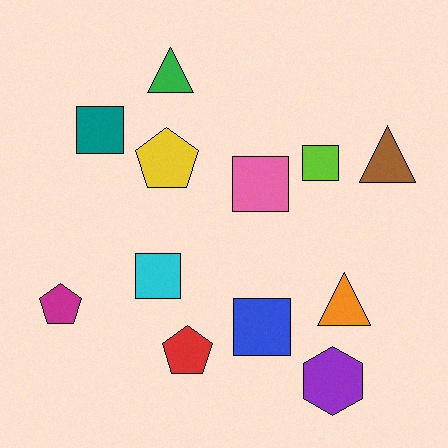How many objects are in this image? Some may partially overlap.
There are 12 objects.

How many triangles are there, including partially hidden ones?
There are 3 triangles.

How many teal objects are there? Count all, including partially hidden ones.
There is 1 teal object.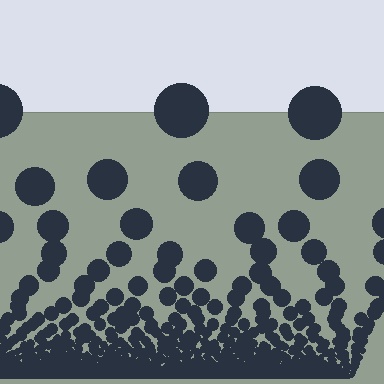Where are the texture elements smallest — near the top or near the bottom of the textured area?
Near the bottom.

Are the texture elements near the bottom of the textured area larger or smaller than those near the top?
Smaller. The gradient is inverted — elements near the bottom are smaller and denser.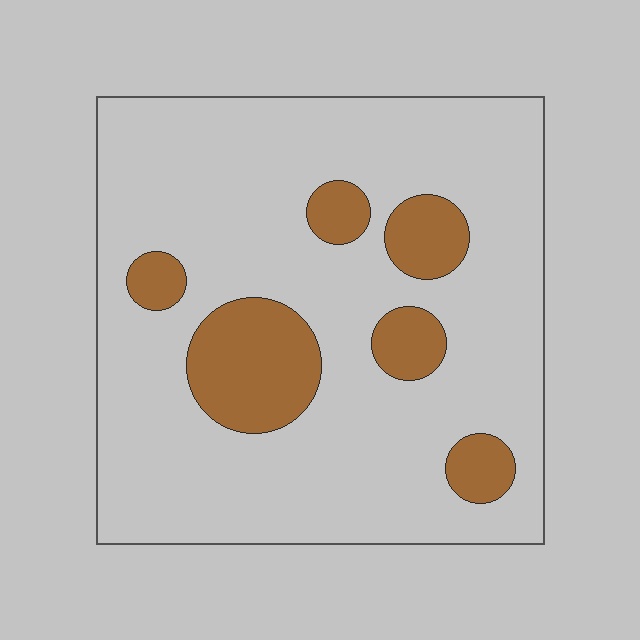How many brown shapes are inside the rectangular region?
6.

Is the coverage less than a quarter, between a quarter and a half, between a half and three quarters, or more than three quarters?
Less than a quarter.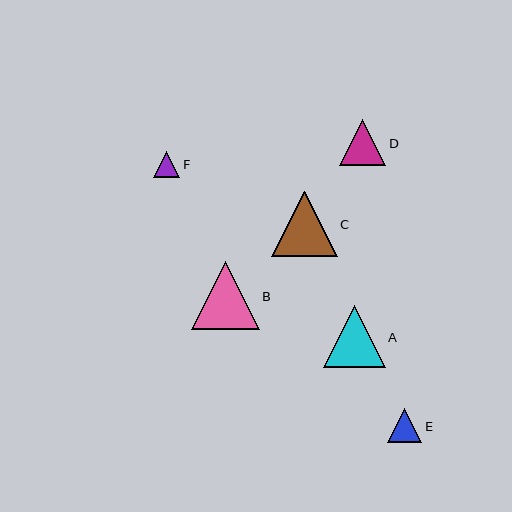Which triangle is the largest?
Triangle B is the largest with a size of approximately 67 pixels.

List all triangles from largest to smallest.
From largest to smallest: B, C, A, D, E, F.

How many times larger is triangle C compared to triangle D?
Triangle C is approximately 1.4 times the size of triangle D.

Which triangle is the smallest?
Triangle F is the smallest with a size of approximately 26 pixels.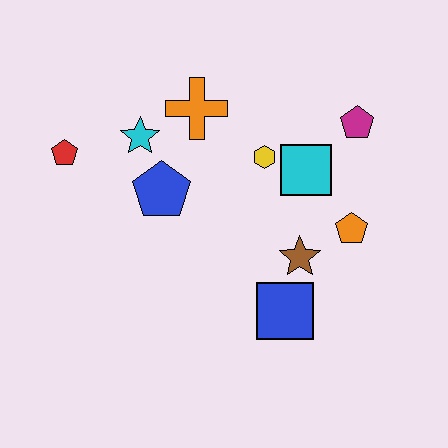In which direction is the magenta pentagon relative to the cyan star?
The magenta pentagon is to the right of the cyan star.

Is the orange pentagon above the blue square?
Yes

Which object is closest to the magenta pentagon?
The cyan square is closest to the magenta pentagon.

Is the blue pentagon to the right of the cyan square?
No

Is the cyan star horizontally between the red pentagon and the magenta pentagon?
Yes